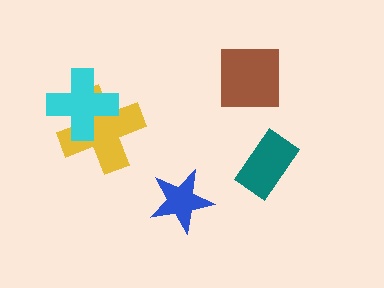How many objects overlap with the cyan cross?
1 object overlaps with the cyan cross.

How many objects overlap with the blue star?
0 objects overlap with the blue star.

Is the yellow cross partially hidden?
Yes, it is partially covered by another shape.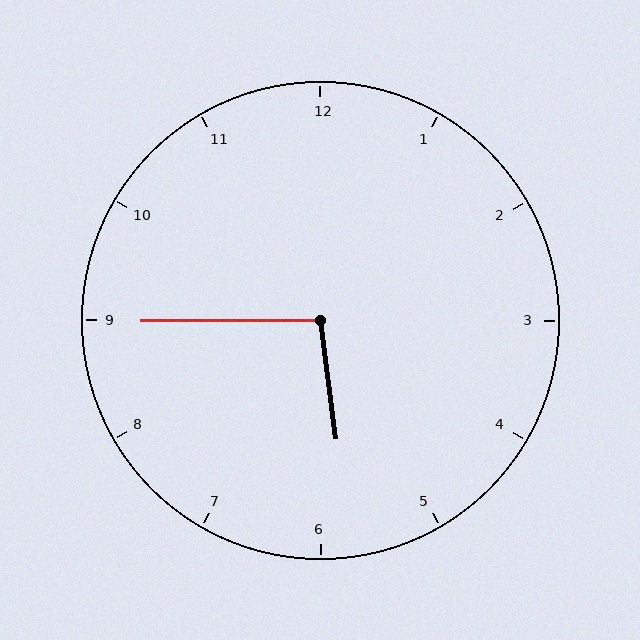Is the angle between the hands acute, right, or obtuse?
It is obtuse.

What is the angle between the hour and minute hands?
Approximately 98 degrees.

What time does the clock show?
5:45.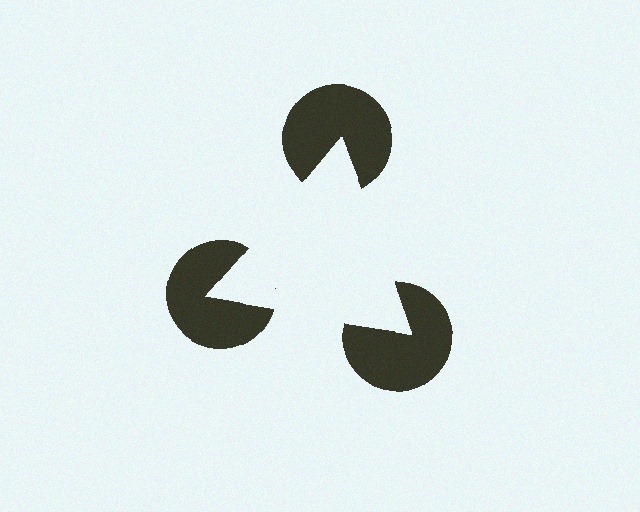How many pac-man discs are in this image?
There are 3 — one at each vertex of the illusory triangle.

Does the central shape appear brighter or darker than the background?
It typically appears slightly brighter than the background, even though no actual brightness change is drawn.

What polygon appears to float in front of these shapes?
An illusory triangle — its edges are inferred from the aligned wedge cuts in the pac-man discs, not physically drawn.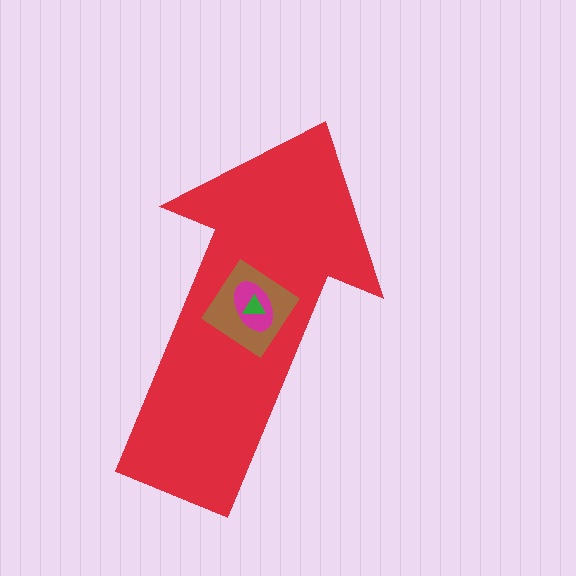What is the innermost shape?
The green triangle.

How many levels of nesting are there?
4.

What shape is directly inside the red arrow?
The brown diamond.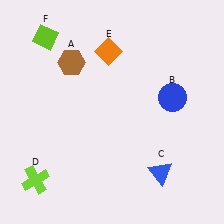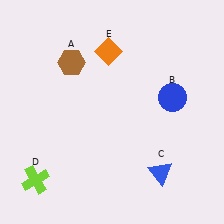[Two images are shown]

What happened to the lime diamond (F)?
The lime diamond (F) was removed in Image 2. It was in the top-left area of Image 1.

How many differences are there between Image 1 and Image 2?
There is 1 difference between the two images.